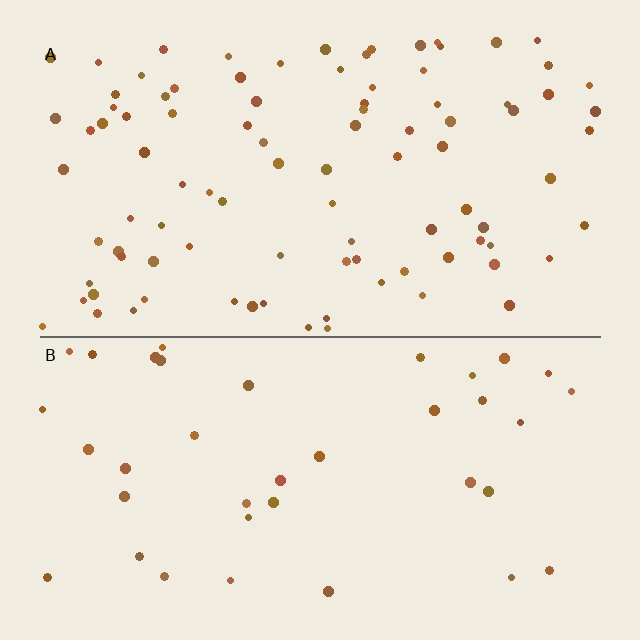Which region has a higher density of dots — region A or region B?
A (the top).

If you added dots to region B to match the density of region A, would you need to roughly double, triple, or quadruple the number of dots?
Approximately double.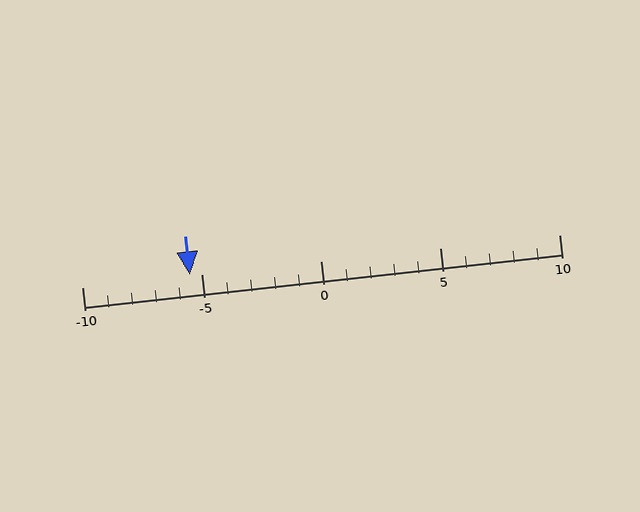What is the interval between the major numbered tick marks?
The major tick marks are spaced 5 units apart.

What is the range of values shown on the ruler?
The ruler shows values from -10 to 10.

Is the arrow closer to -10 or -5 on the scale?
The arrow is closer to -5.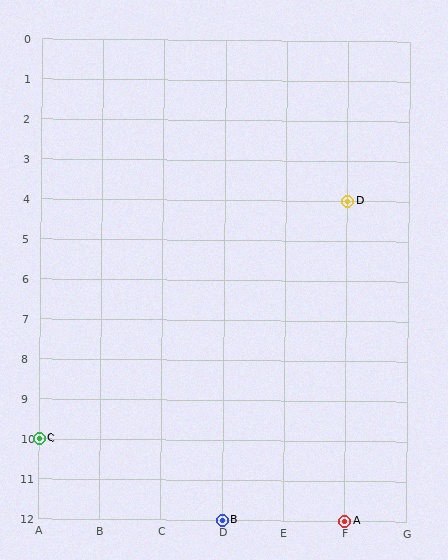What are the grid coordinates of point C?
Point C is at grid coordinates (A, 10).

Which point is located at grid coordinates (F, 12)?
Point A is at (F, 12).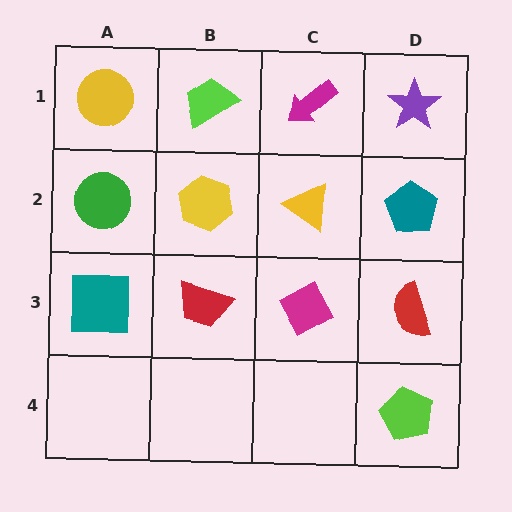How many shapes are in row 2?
4 shapes.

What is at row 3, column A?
A teal square.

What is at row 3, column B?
A red trapezoid.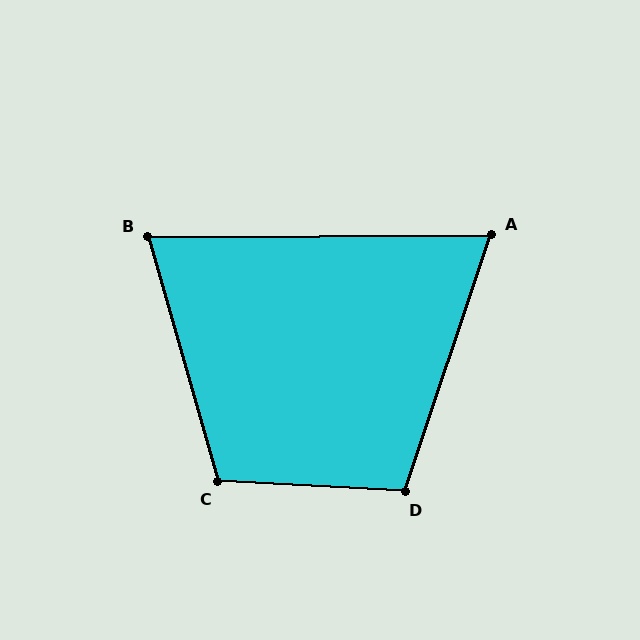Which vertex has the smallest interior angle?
A, at approximately 71 degrees.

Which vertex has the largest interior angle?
C, at approximately 109 degrees.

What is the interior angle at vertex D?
Approximately 106 degrees (obtuse).